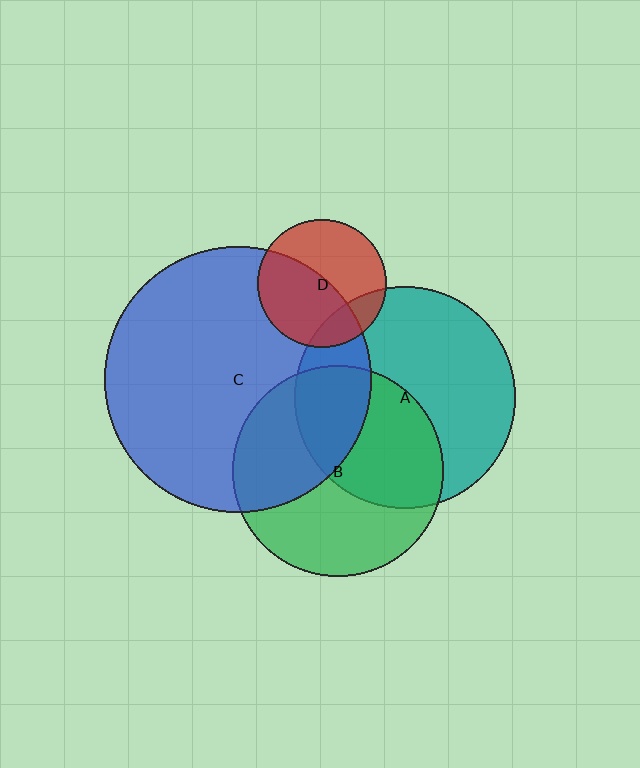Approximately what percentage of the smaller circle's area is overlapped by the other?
Approximately 50%.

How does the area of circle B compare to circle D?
Approximately 2.7 times.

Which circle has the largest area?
Circle C (blue).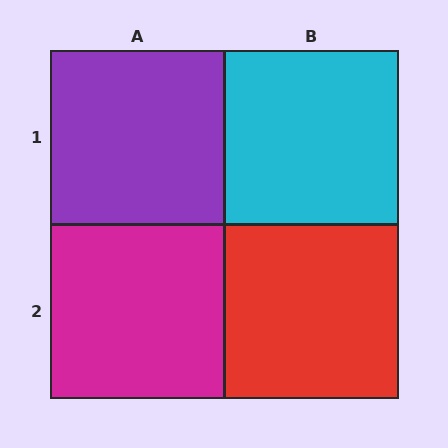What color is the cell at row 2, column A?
Magenta.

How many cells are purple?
1 cell is purple.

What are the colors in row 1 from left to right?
Purple, cyan.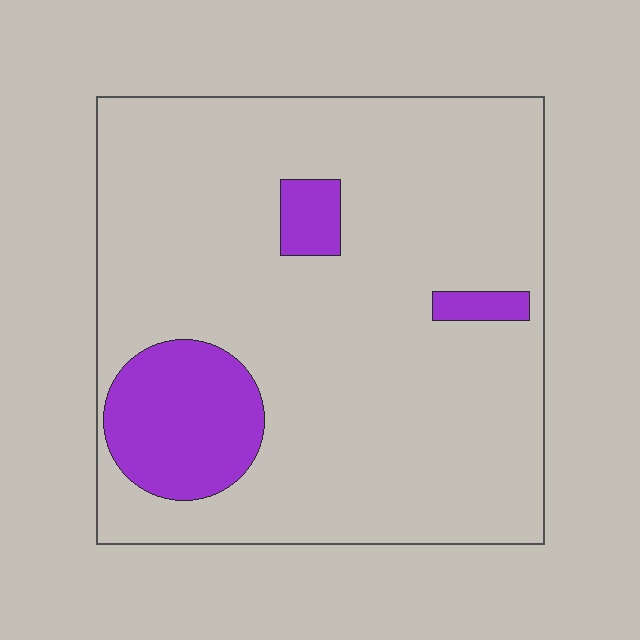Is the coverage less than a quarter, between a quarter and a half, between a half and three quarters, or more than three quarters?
Less than a quarter.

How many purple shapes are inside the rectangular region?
3.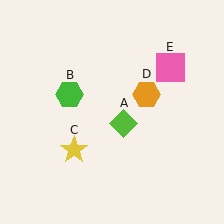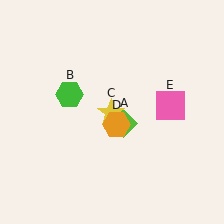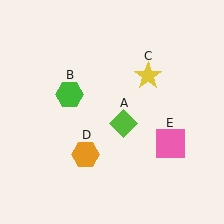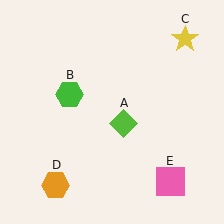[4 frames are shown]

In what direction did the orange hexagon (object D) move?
The orange hexagon (object D) moved down and to the left.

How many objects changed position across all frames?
3 objects changed position: yellow star (object C), orange hexagon (object D), pink square (object E).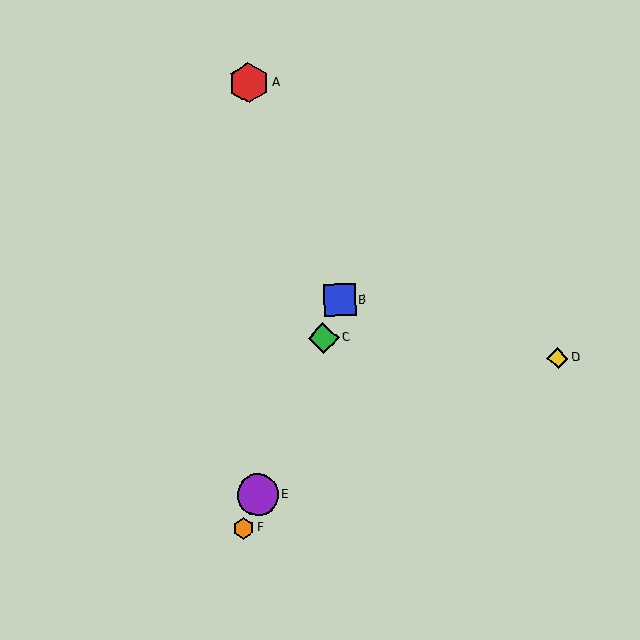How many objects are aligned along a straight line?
4 objects (B, C, E, F) are aligned along a straight line.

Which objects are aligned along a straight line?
Objects B, C, E, F are aligned along a straight line.